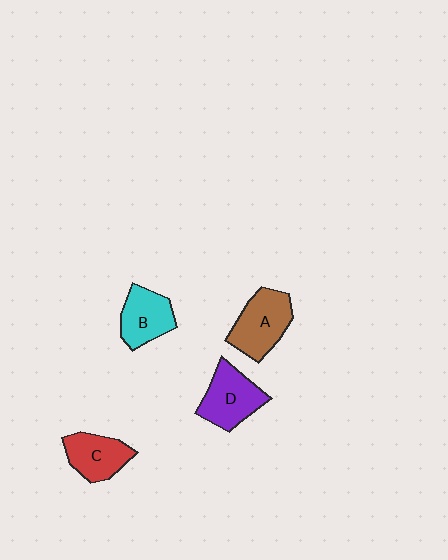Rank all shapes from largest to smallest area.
From largest to smallest: A (brown), D (purple), B (cyan), C (red).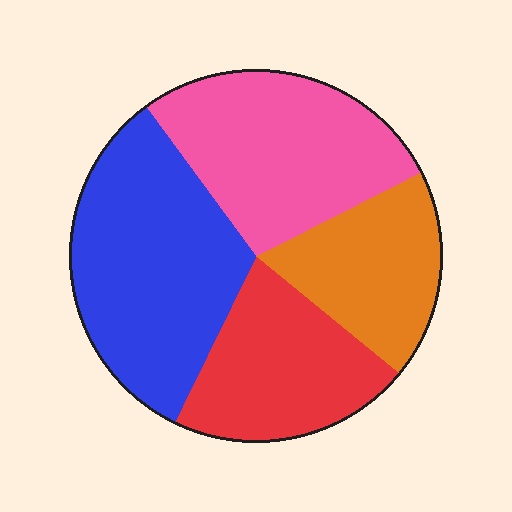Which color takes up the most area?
Blue, at roughly 35%.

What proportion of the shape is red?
Red takes up between a sixth and a third of the shape.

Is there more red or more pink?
Pink.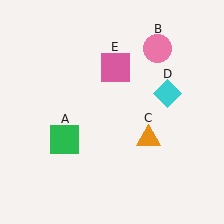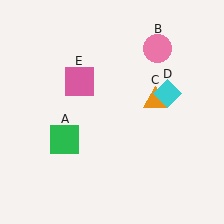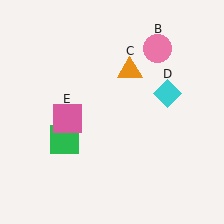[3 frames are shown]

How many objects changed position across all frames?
2 objects changed position: orange triangle (object C), pink square (object E).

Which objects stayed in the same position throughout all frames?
Green square (object A) and pink circle (object B) and cyan diamond (object D) remained stationary.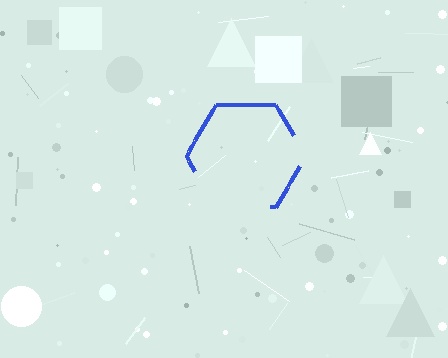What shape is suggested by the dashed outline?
The dashed outline suggests a hexagon.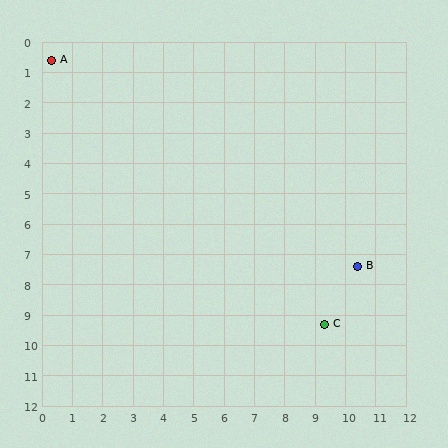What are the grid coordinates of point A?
Point A is at approximately (0.3, 0.6).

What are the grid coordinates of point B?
Point B is at approximately (10.4, 7.4).